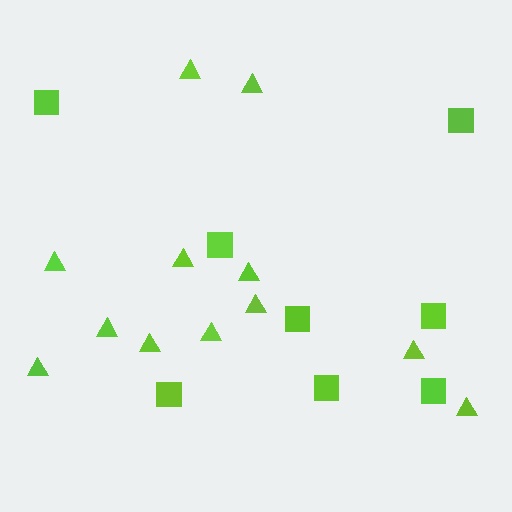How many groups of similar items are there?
There are 2 groups: one group of squares (8) and one group of triangles (12).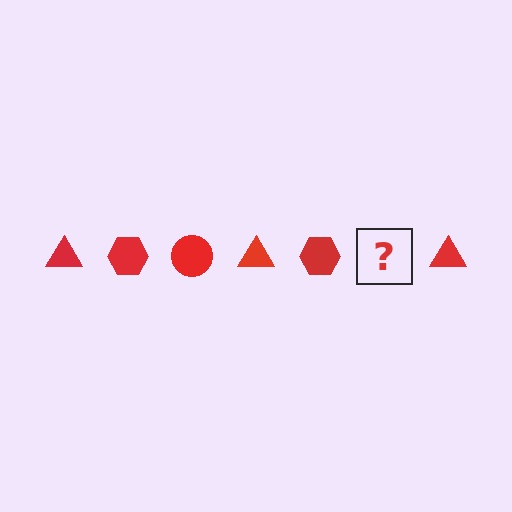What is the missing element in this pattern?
The missing element is a red circle.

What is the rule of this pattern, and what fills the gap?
The rule is that the pattern cycles through triangle, hexagon, circle shapes in red. The gap should be filled with a red circle.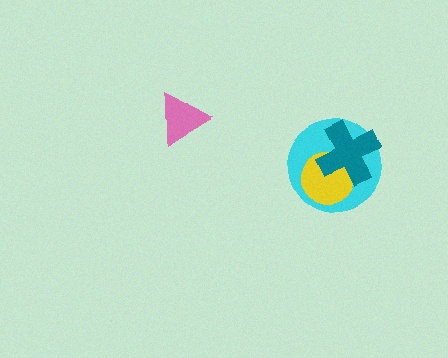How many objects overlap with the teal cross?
2 objects overlap with the teal cross.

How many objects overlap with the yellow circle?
2 objects overlap with the yellow circle.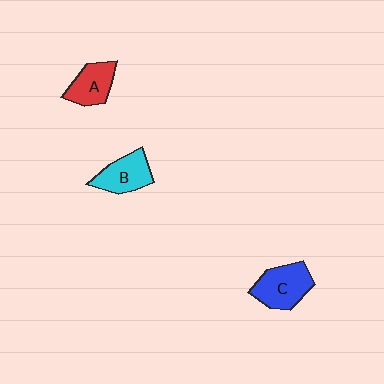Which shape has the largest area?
Shape C (blue).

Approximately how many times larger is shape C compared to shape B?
Approximately 1.2 times.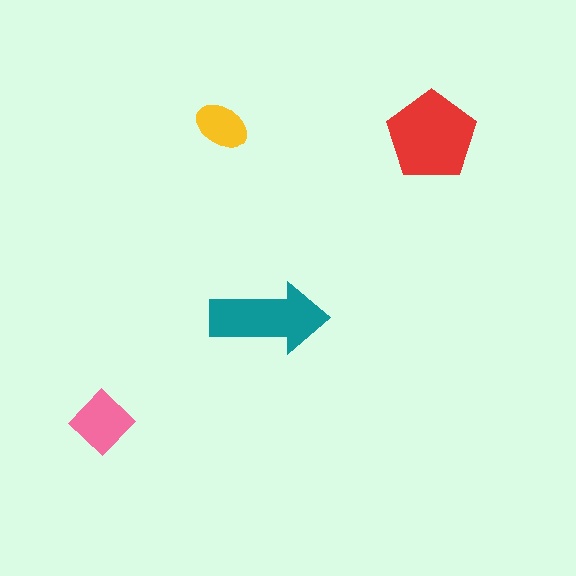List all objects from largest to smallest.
The red pentagon, the teal arrow, the pink diamond, the yellow ellipse.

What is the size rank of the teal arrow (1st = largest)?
2nd.